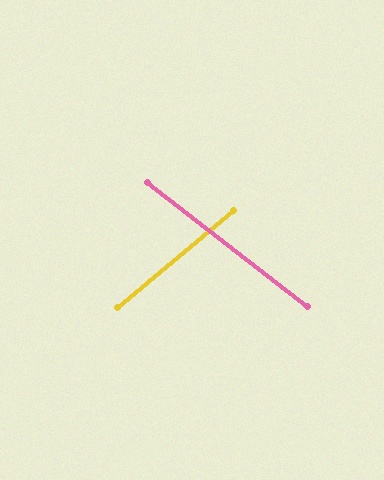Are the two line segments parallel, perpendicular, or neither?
Neither parallel nor perpendicular — they differ by about 78°.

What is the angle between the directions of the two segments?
Approximately 78 degrees.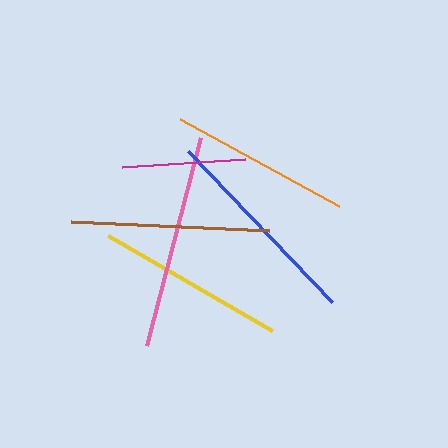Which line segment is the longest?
The pink line is the longest at approximately 215 pixels.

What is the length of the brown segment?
The brown segment is approximately 198 pixels long.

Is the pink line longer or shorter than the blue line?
The pink line is longer than the blue line.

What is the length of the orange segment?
The orange segment is approximately 181 pixels long.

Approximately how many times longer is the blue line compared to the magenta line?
The blue line is approximately 1.7 times the length of the magenta line.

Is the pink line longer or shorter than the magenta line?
The pink line is longer than the magenta line.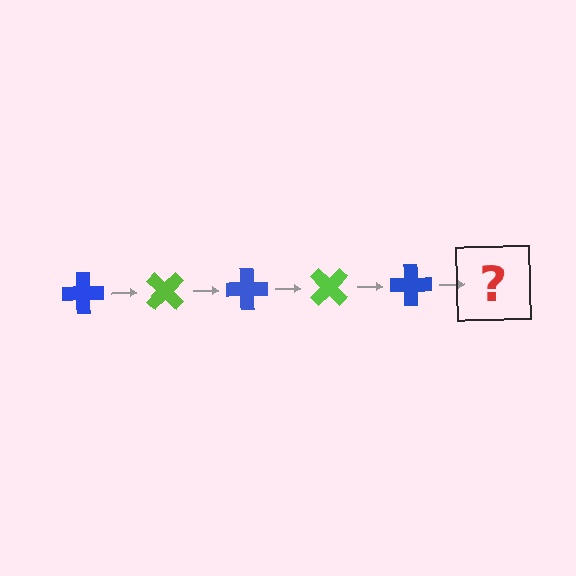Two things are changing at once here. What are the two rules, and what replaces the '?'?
The two rules are that it rotates 45 degrees each step and the color cycles through blue and lime. The '?' should be a lime cross, rotated 225 degrees from the start.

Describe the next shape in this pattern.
It should be a lime cross, rotated 225 degrees from the start.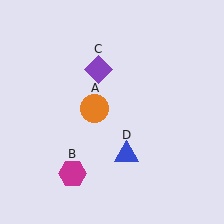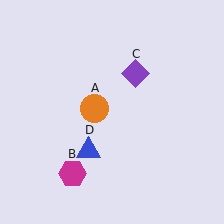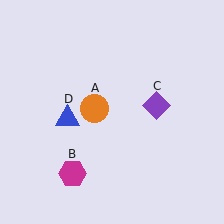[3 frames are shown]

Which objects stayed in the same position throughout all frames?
Orange circle (object A) and magenta hexagon (object B) remained stationary.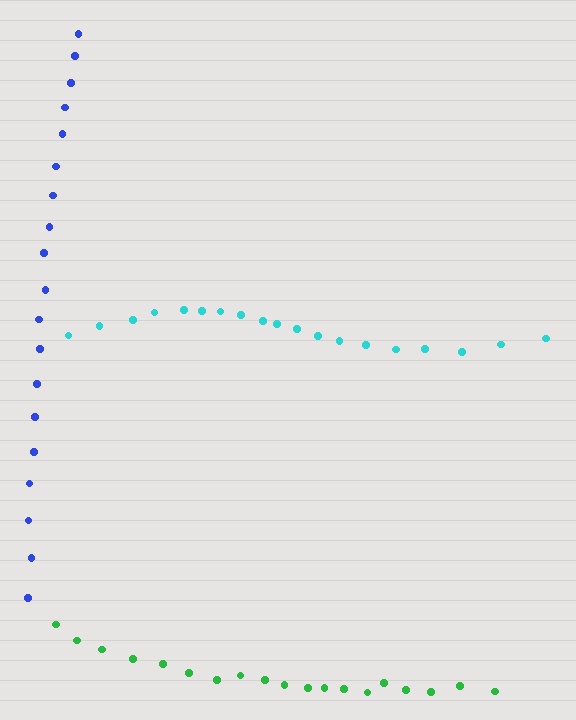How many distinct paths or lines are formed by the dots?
There are 3 distinct paths.